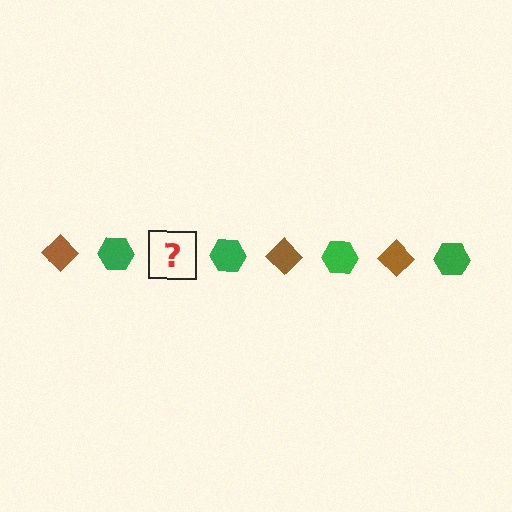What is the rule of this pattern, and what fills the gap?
The rule is that the pattern alternates between brown diamond and green hexagon. The gap should be filled with a brown diamond.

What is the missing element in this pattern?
The missing element is a brown diamond.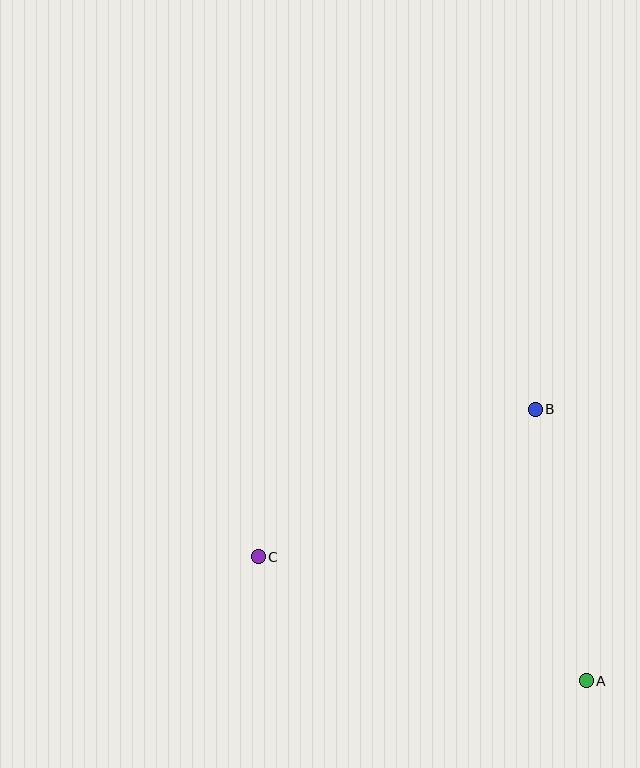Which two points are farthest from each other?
Points A and C are farthest from each other.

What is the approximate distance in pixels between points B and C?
The distance between B and C is approximately 314 pixels.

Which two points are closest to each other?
Points A and B are closest to each other.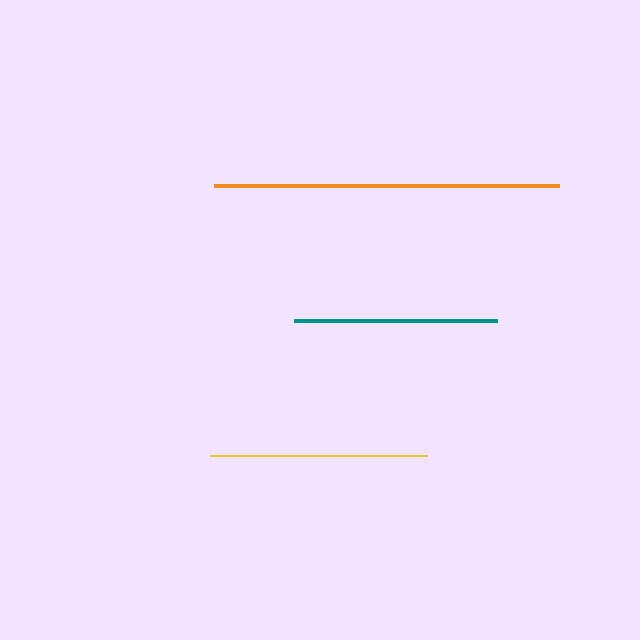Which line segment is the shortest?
The teal line is the shortest at approximately 203 pixels.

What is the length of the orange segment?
The orange segment is approximately 345 pixels long.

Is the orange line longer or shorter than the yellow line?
The orange line is longer than the yellow line.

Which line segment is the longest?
The orange line is the longest at approximately 345 pixels.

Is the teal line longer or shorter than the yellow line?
The yellow line is longer than the teal line.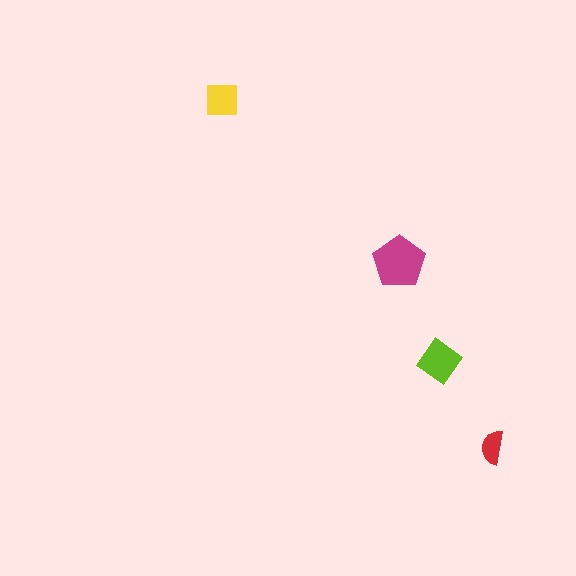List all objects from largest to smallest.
The magenta pentagon, the lime diamond, the yellow square, the red semicircle.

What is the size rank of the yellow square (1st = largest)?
3rd.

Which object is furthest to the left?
The yellow square is leftmost.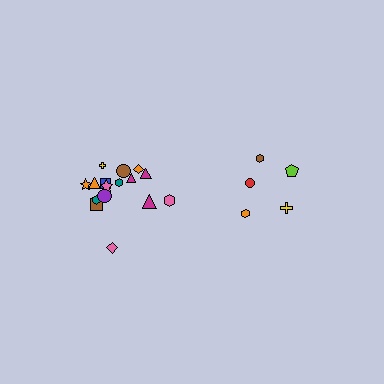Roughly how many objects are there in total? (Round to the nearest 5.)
Roughly 25 objects in total.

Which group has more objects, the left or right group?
The left group.